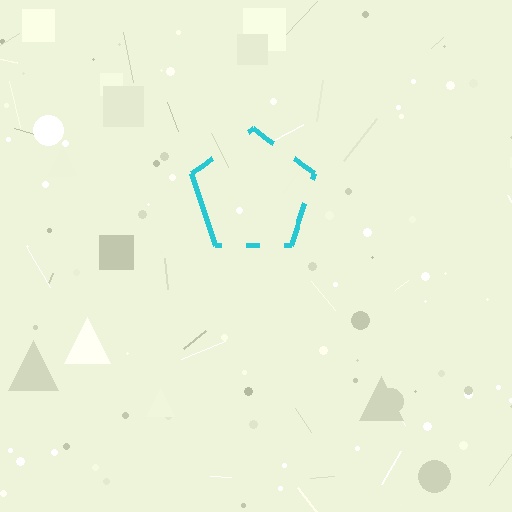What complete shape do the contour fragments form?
The contour fragments form a pentagon.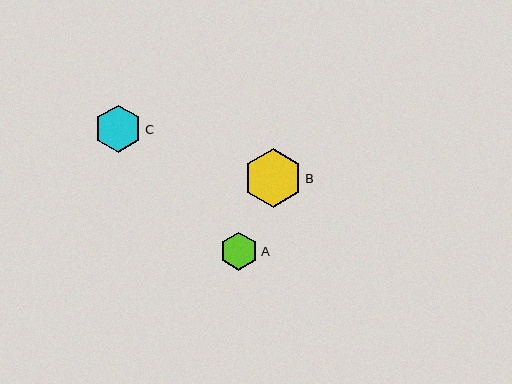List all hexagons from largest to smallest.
From largest to smallest: B, C, A.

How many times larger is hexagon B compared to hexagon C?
Hexagon B is approximately 1.2 times the size of hexagon C.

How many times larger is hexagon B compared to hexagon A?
Hexagon B is approximately 1.5 times the size of hexagon A.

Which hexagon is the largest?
Hexagon B is the largest with a size of approximately 59 pixels.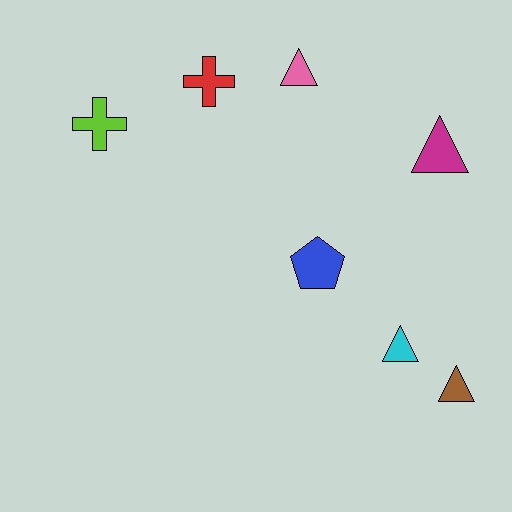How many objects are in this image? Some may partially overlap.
There are 7 objects.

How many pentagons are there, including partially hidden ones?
There is 1 pentagon.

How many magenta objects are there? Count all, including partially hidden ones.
There is 1 magenta object.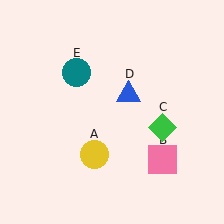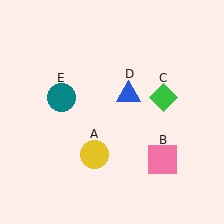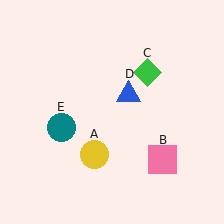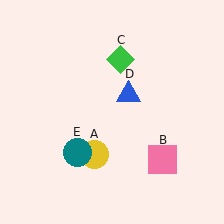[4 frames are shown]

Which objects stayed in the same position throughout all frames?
Yellow circle (object A) and pink square (object B) and blue triangle (object D) remained stationary.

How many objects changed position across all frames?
2 objects changed position: green diamond (object C), teal circle (object E).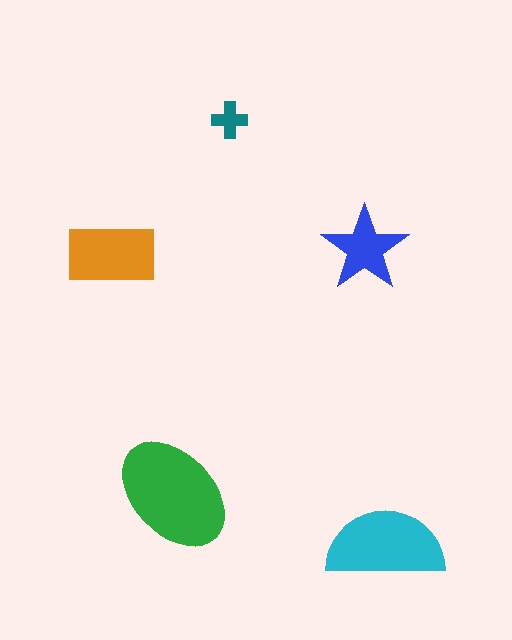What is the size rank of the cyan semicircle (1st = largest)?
2nd.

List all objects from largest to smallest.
The green ellipse, the cyan semicircle, the orange rectangle, the blue star, the teal cross.